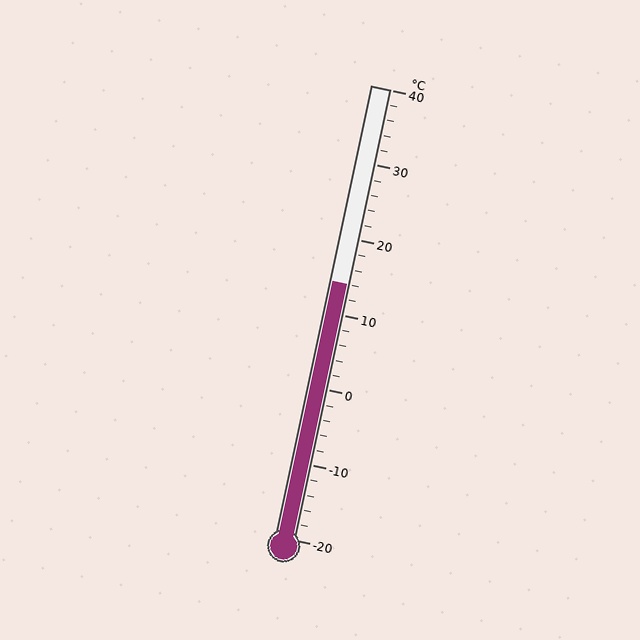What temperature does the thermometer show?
The thermometer shows approximately 14°C.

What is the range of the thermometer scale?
The thermometer scale ranges from -20°C to 40°C.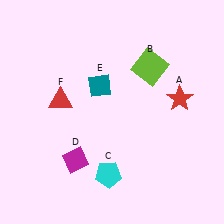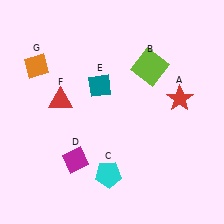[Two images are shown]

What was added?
An orange diamond (G) was added in Image 2.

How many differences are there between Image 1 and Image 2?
There is 1 difference between the two images.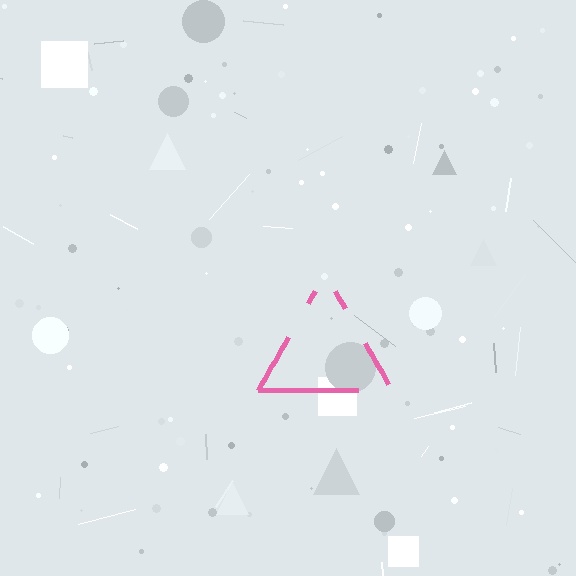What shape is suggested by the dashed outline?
The dashed outline suggests a triangle.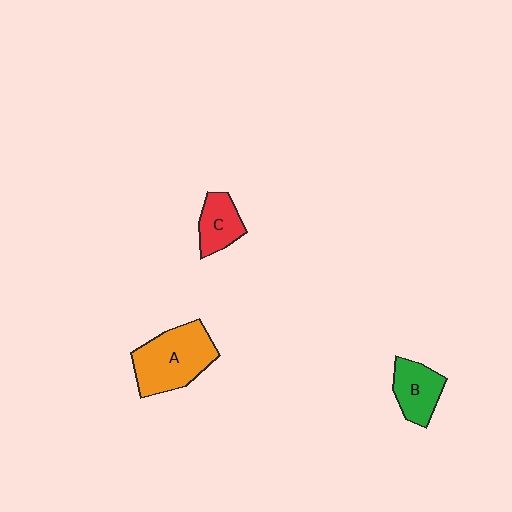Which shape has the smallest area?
Shape C (red).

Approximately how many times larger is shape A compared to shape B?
Approximately 1.7 times.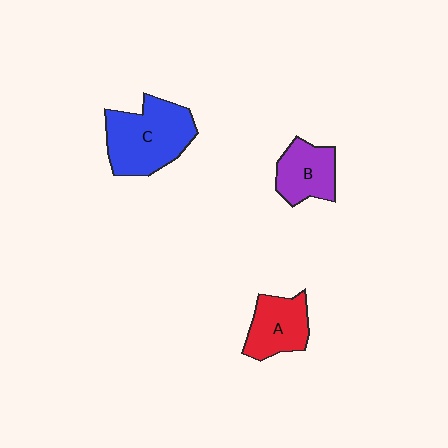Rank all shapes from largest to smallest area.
From largest to smallest: C (blue), A (red), B (purple).